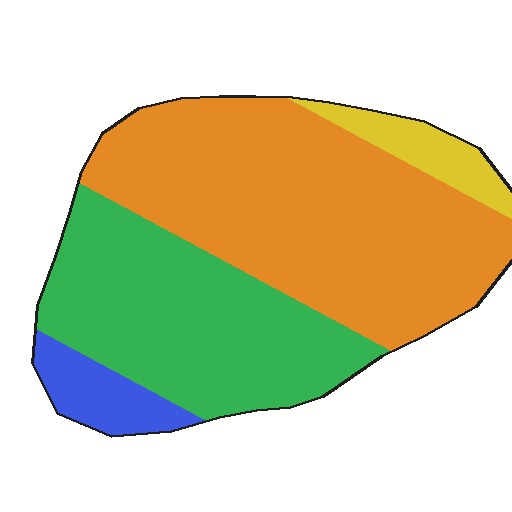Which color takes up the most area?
Orange, at roughly 50%.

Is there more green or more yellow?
Green.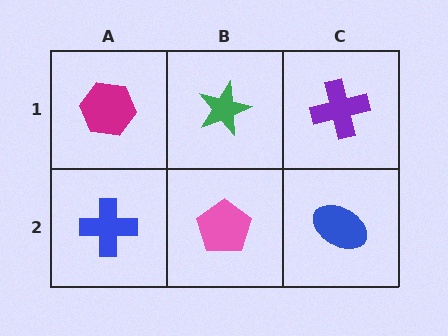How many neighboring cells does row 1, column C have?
2.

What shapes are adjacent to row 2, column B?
A green star (row 1, column B), a blue cross (row 2, column A), a blue ellipse (row 2, column C).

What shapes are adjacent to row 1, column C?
A blue ellipse (row 2, column C), a green star (row 1, column B).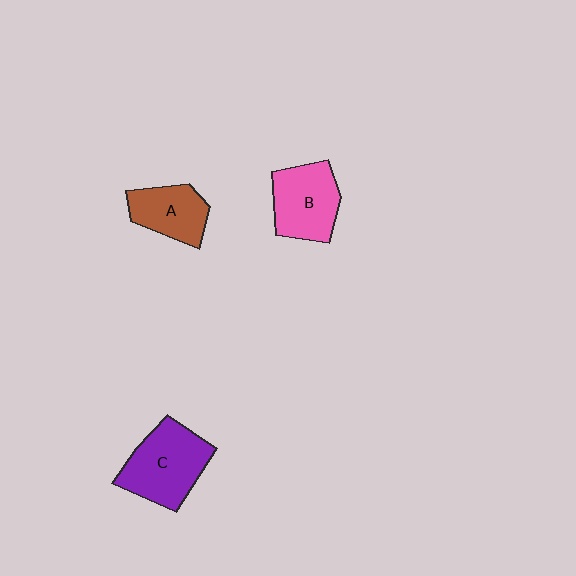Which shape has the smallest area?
Shape A (brown).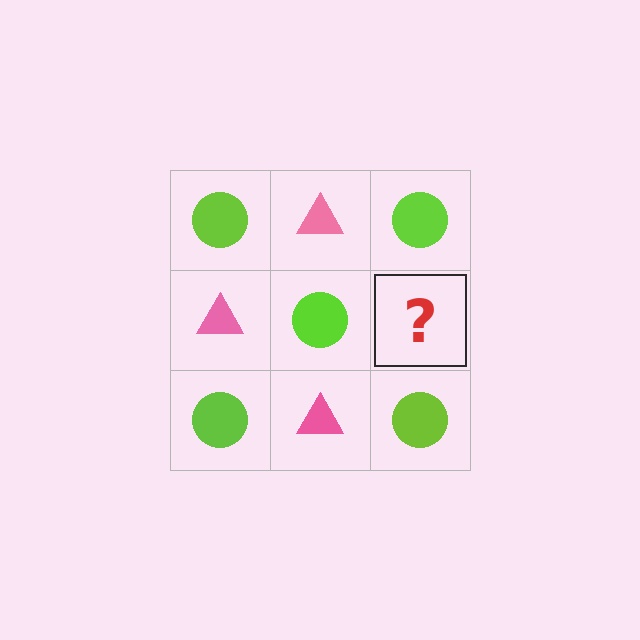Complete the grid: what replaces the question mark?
The question mark should be replaced with a pink triangle.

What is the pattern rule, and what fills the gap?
The rule is that it alternates lime circle and pink triangle in a checkerboard pattern. The gap should be filled with a pink triangle.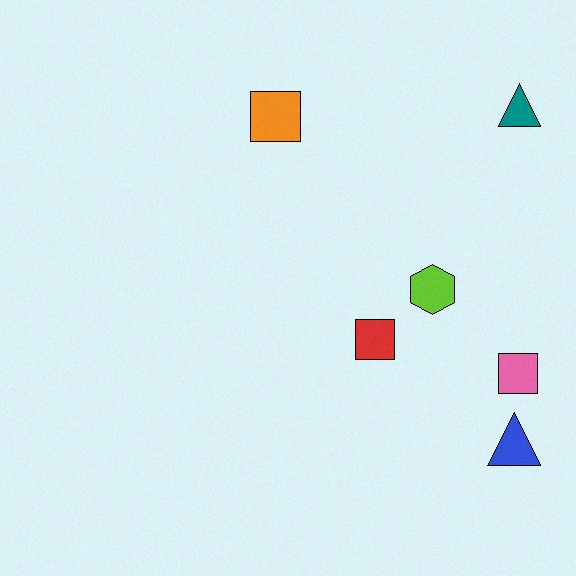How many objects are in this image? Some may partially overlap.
There are 6 objects.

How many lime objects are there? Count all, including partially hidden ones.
There is 1 lime object.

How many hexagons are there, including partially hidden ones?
There is 1 hexagon.